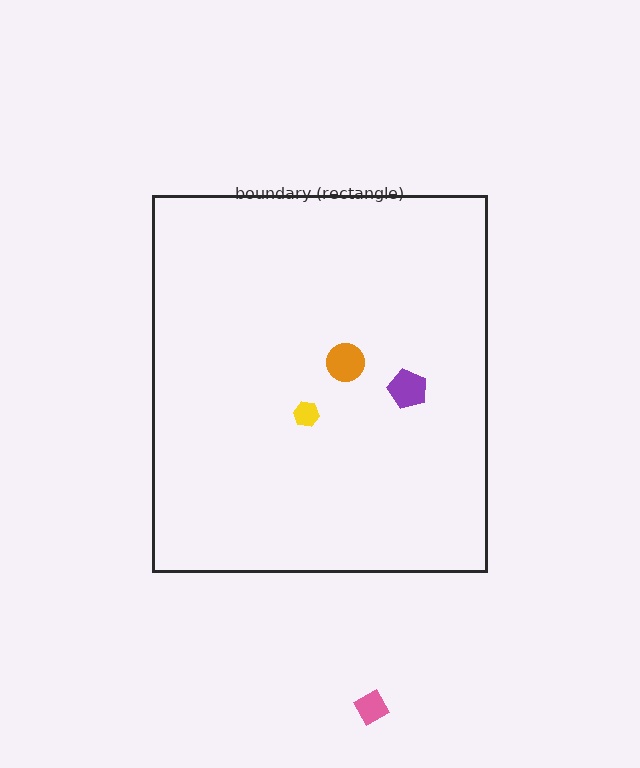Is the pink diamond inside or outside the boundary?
Outside.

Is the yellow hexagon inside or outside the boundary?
Inside.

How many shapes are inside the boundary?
3 inside, 1 outside.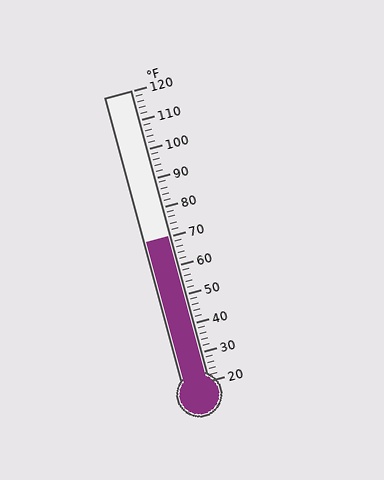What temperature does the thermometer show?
The thermometer shows approximately 70°F.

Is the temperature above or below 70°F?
The temperature is at 70°F.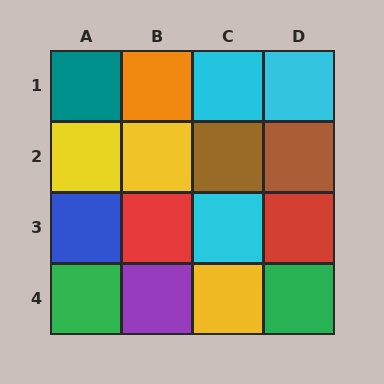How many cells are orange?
1 cell is orange.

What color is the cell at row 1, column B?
Orange.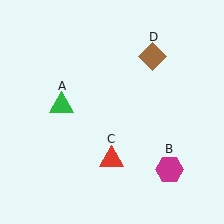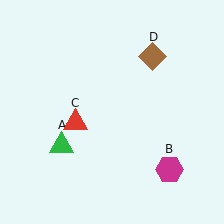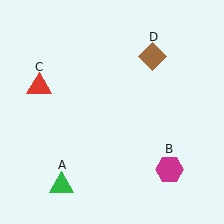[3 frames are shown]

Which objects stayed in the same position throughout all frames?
Magenta hexagon (object B) and brown diamond (object D) remained stationary.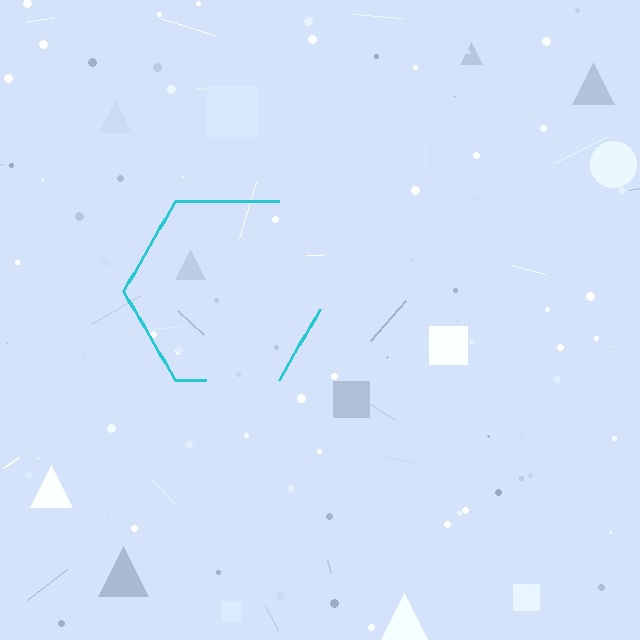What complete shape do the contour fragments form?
The contour fragments form a hexagon.